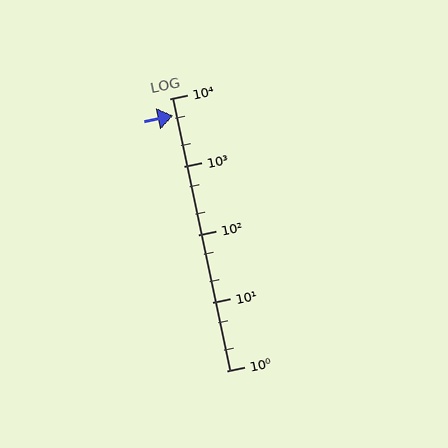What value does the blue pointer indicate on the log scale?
The pointer indicates approximately 5600.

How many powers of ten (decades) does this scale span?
The scale spans 4 decades, from 1 to 10000.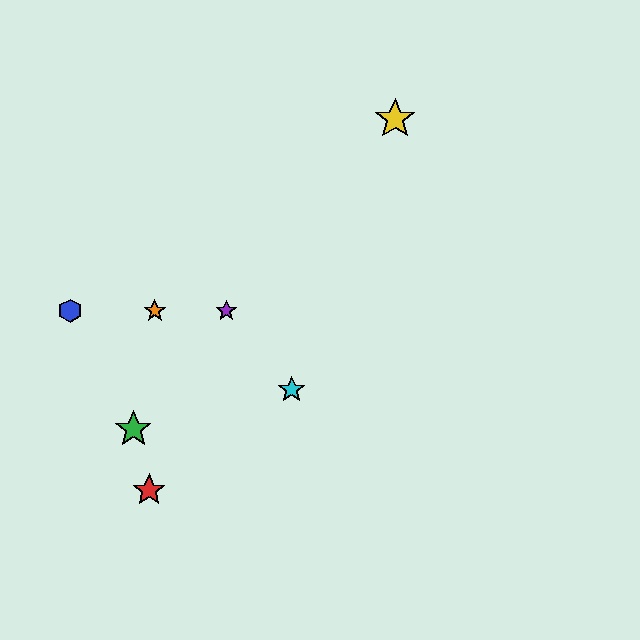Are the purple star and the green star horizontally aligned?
No, the purple star is at y≈311 and the green star is at y≈429.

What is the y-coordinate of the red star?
The red star is at y≈490.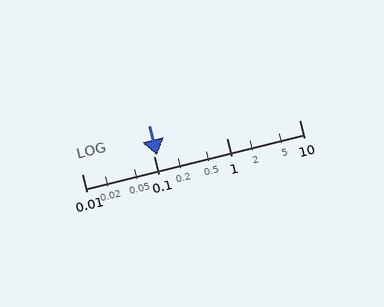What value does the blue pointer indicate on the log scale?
The pointer indicates approximately 0.11.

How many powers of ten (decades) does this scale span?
The scale spans 3 decades, from 0.01 to 10.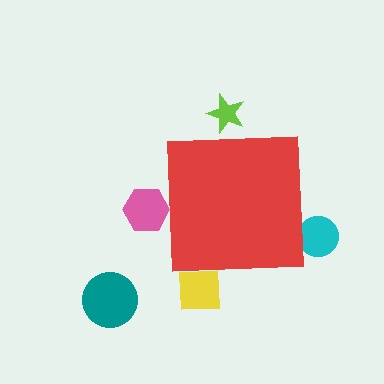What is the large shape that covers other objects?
A red square.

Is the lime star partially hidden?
Yes, the lime star is partially hidden behind the red square.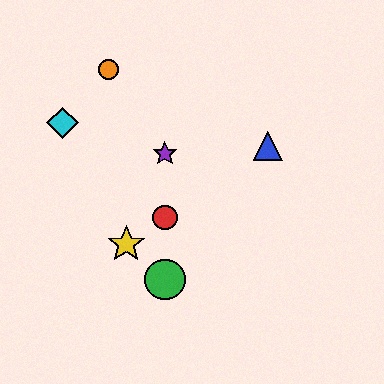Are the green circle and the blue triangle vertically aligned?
No, the green circle is at x≈165 and the blue triangle is at x≈268.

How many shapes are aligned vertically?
3 shapes (the red circle, the green circle, the purple star) are aligned vertically.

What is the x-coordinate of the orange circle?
The orange circle is at x≈109.